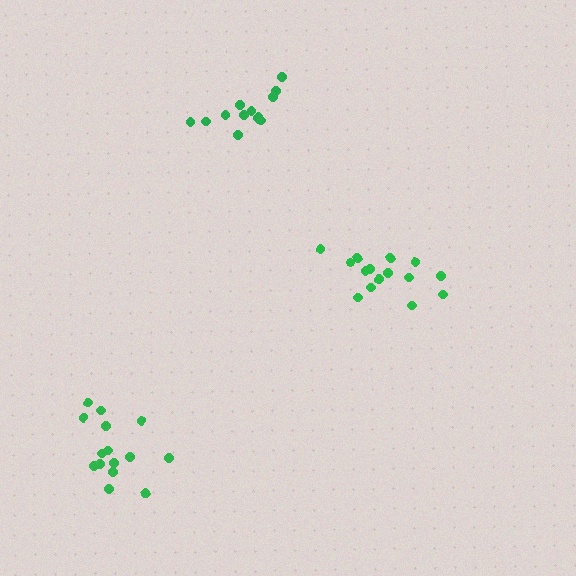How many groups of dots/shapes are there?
There are 3 groups.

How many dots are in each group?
Group 1: 15 dots, Group 2: 15 dots, Group 3: 12 dots (42 total).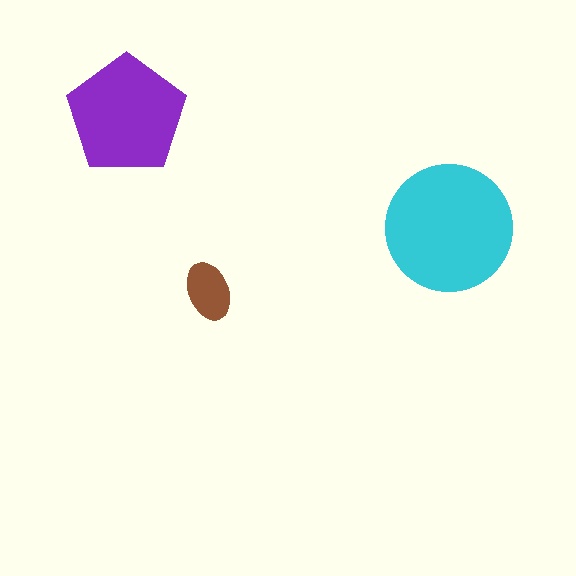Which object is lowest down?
The brown ellipse is bottommost.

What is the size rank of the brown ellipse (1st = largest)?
3rd.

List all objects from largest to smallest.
The cyan circle, the purple pentagon, the brown ellipse.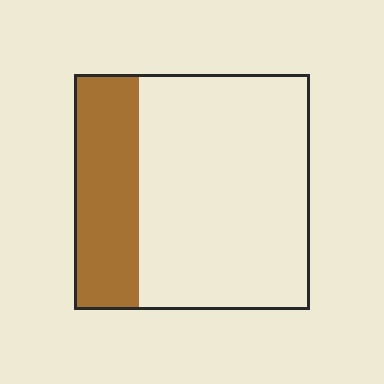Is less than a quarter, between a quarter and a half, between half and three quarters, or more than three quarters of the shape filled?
Between a quarter and a half.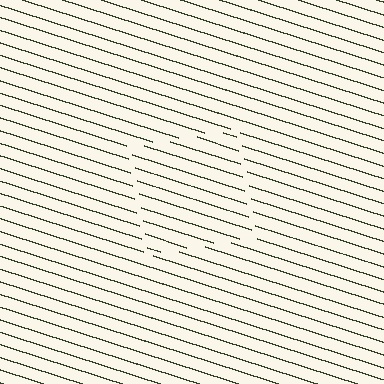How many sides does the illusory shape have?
4 sides — the line-ends trace a square.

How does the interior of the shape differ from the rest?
The interior of the shape contains the same grating, shifted by half a period — the contour is defined by the phase discontinuity where line-ends from the inner and outer gratings abut.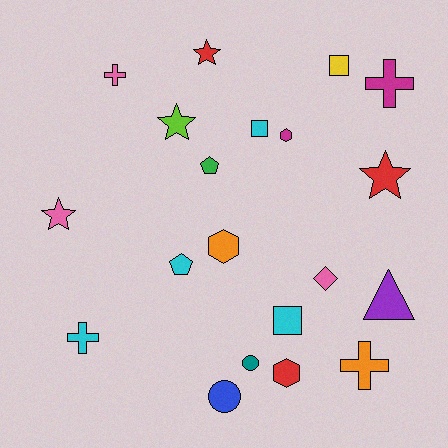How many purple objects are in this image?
There is 1 purple object.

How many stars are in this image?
There are 4 stars.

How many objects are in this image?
There are 20 objects.